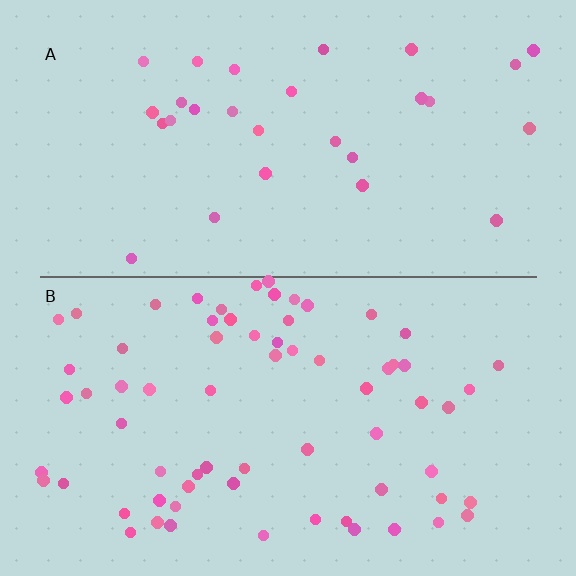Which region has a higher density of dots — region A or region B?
B (the bottom).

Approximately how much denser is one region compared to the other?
Approximately 2.4× — region B over region A.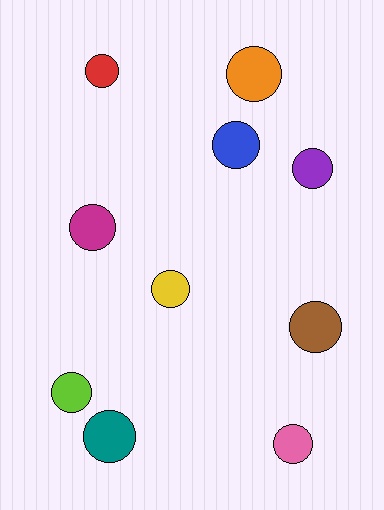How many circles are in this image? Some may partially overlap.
There are 10 circles.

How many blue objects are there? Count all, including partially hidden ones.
There is 1 blue object.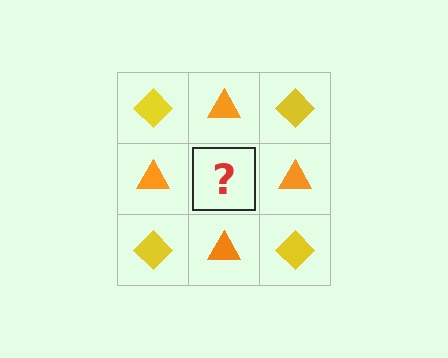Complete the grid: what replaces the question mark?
The question mark should be replaced with a yellow diamond.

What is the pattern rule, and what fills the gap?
The rule is that it alternates yellow diamond and orange triangle in a checkerboard pattern. The gap should be filled with a yellow diamond.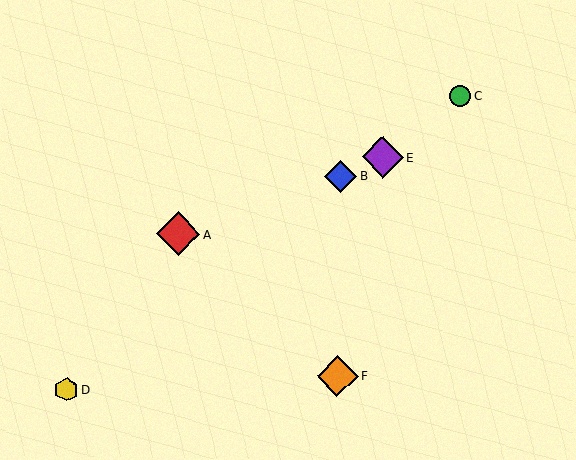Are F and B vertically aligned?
Yes, both are at x≈338.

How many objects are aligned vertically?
2 objects (B, F) are aligned vertically.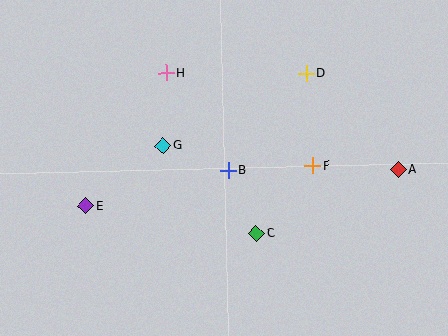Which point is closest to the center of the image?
Point B at (228, 170) is closest to the center.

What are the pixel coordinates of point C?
Point C is at (256, 234).